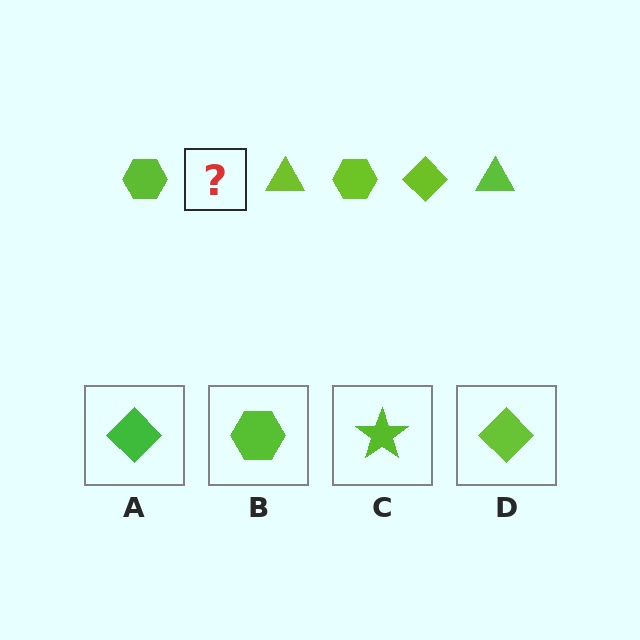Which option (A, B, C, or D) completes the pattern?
D.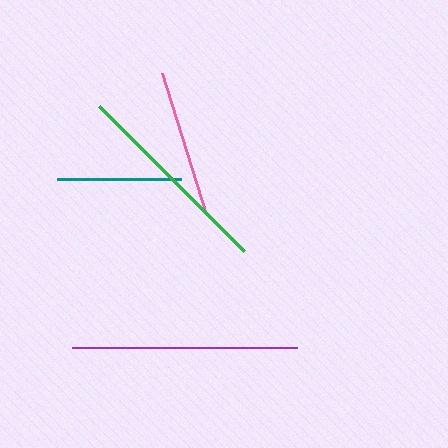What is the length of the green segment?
The green segment is approximately 205 pixels long.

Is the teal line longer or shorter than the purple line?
The purple line is longer than the teal line.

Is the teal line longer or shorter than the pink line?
The pink line is longer than the teal line.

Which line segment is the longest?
The purple line is the longest at approximately 225 pixels.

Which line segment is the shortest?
The teal line is the shortest at approximately 124 pixels.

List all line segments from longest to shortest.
From longest to shortest: purple, green, pink, teal.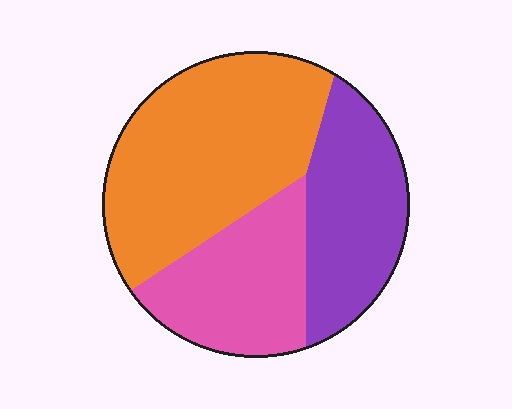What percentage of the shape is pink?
Pink takes up about one quarter (1/4) of the shape.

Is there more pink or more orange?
Orange.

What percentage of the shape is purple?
Purple takes up between a quarter and a half of the shape.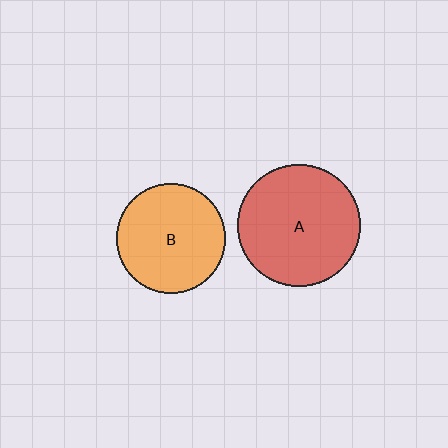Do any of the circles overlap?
No, none of the circles overlap.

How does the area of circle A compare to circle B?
Approximately 1.2 times.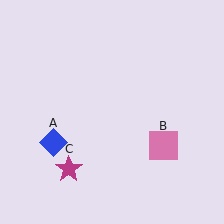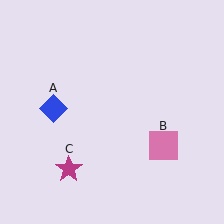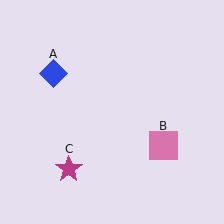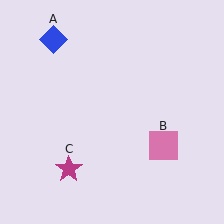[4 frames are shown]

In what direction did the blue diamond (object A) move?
The blue diamond (object A) moved up.